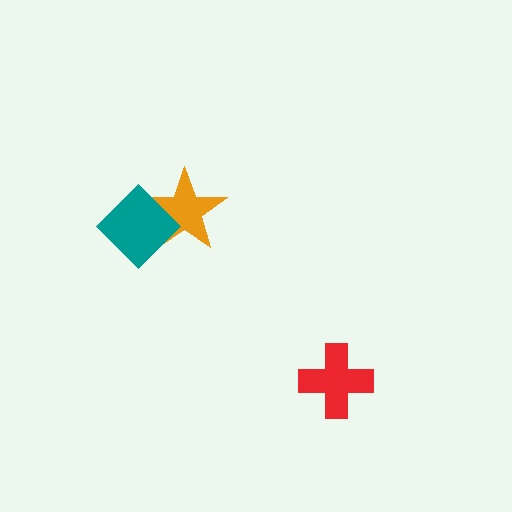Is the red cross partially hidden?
No, no other shape covers it.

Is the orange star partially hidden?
Yes, it is partially covered by another shape.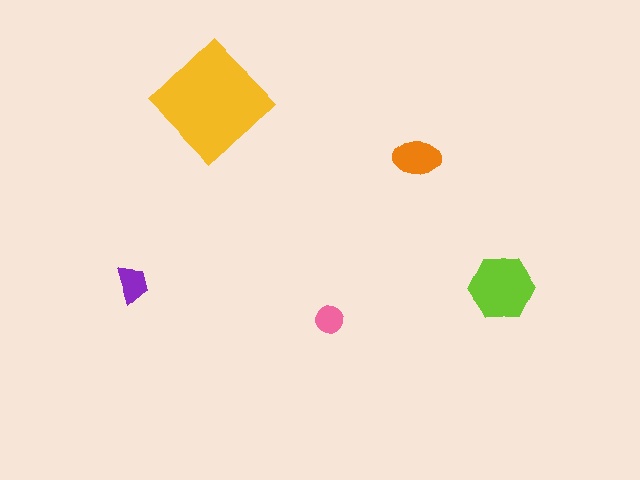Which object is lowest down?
The pink circle is bottommost.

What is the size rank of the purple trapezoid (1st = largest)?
4th.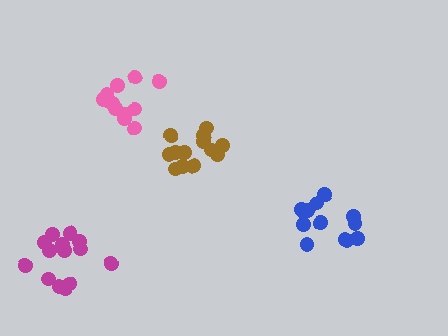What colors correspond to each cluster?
The clusters are colored: brown, pink, magenta, blue.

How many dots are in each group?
Group 1: 13 dots, Group 2: 12 dots, Group 3: 14 dots, Group 4: 13 dots (52 total).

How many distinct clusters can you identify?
There are 4 distinct clusters.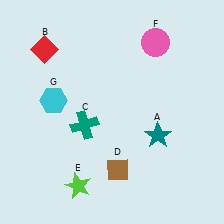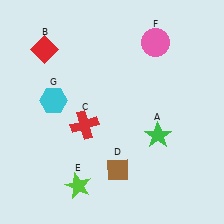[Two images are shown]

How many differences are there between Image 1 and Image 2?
There are 2 differences between the two images.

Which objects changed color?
A changed from teal to green. C changed from teal to red.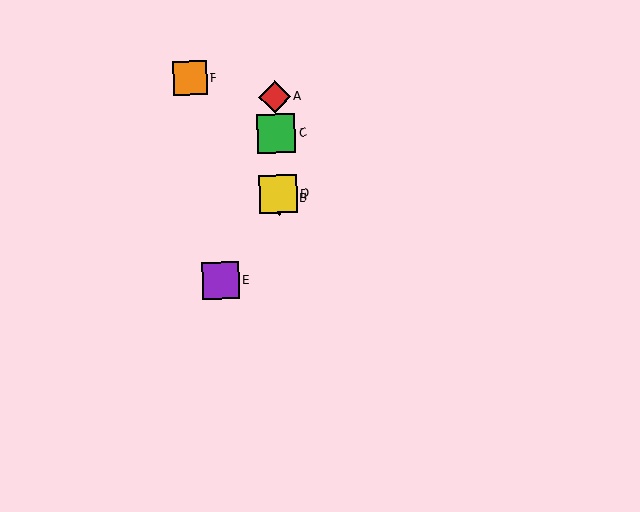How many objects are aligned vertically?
4 objects (A, B, C, D) are aligned vertically.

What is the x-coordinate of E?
Object E is at x≈220.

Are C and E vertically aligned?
No, C is at x≈276 and E is at x≈220.